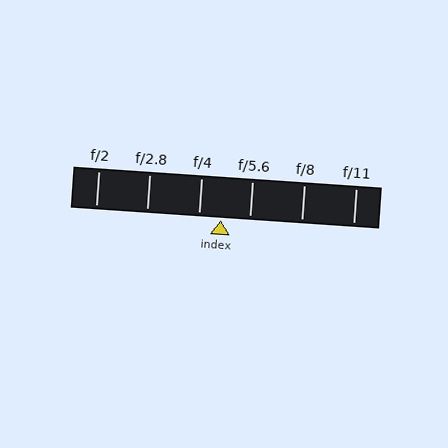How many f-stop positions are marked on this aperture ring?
There are 6 f-stop positions marked.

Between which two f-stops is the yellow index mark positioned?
The index mark is between f/4 and f/5.6.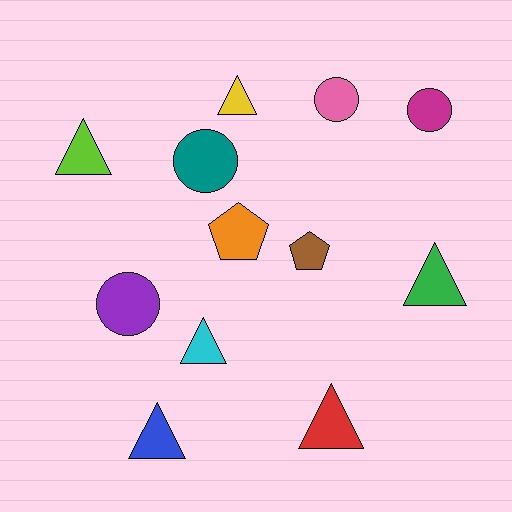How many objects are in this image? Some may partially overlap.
There are 12 objects.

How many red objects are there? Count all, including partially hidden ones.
There is 1 red object.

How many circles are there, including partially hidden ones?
There are 4 circles.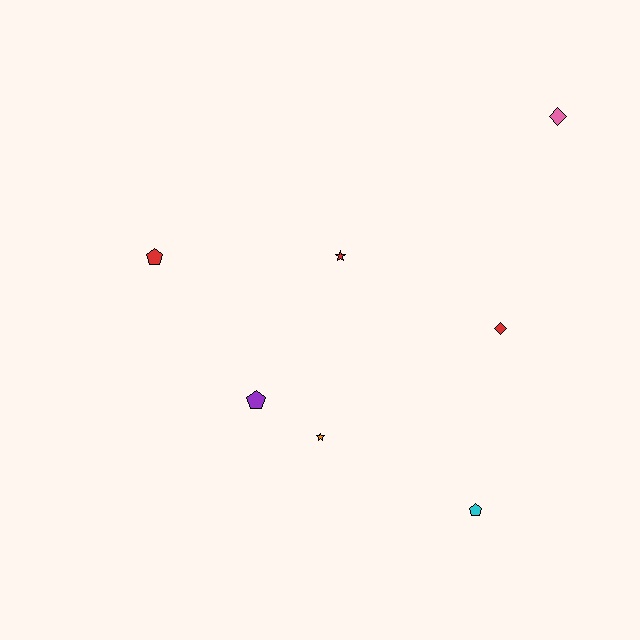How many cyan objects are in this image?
There is 1 cyan object.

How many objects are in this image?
There are 7 objects.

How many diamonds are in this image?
There are 2 diamonds.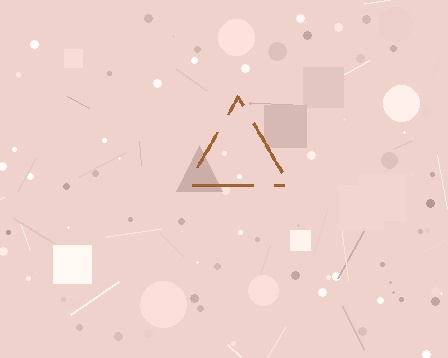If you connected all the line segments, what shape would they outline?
They would outline a triangle.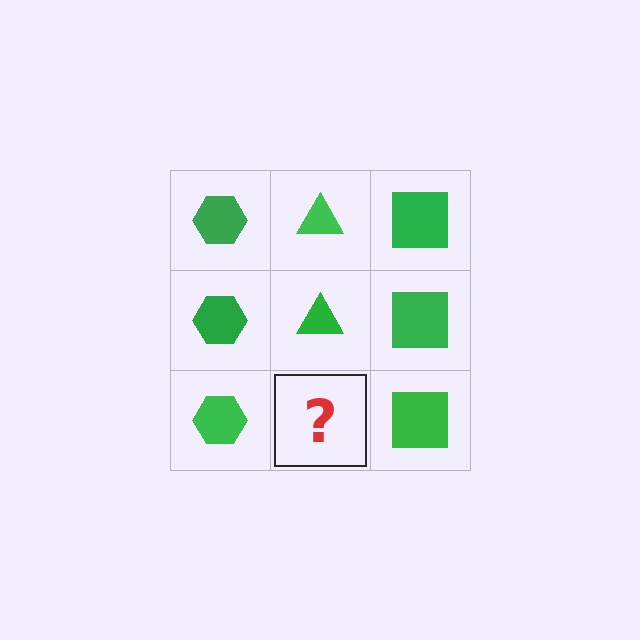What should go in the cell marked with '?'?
The missing cell should contain a green triangle.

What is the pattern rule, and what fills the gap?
The rule is that each column has a consistent shape. The gap should be filled with a green triangle.